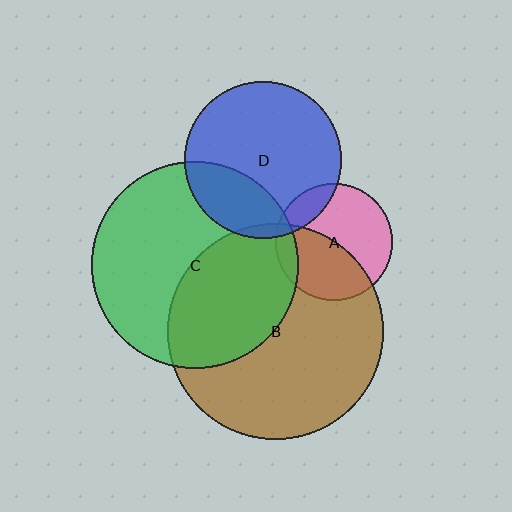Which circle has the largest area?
Circle B (brown).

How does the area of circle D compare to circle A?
Approximately 1.8 times.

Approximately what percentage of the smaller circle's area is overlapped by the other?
Approximately 5%.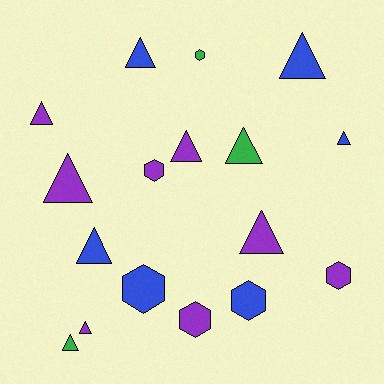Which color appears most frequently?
Purple, with 8 objects.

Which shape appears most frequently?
Triangle, with 11 objects.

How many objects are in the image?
There are 17 objects.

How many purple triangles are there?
There are 5 purple triangles.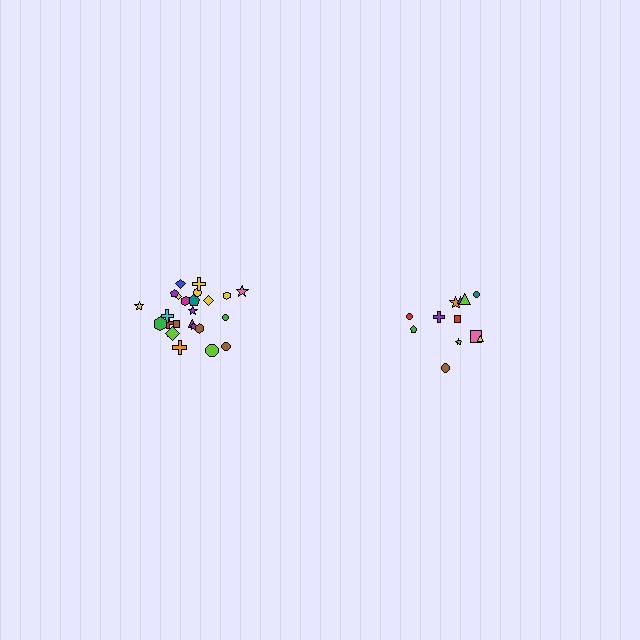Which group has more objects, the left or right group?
The left group.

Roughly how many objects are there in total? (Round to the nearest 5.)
Roughly 35 objects in total.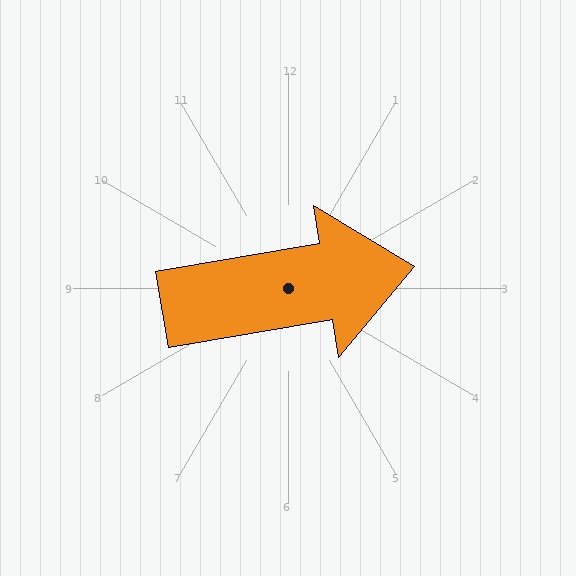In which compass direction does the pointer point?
East.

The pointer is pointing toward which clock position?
Roughly 3 o'clock.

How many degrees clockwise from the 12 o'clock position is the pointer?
Approximately 80 degrees.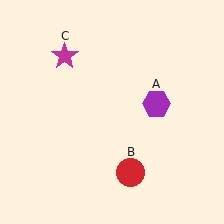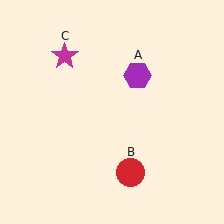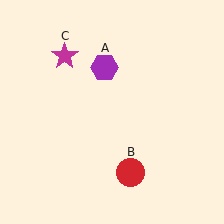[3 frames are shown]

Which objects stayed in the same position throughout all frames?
Red circle (object B) and magenta star (object C) remained stationary.